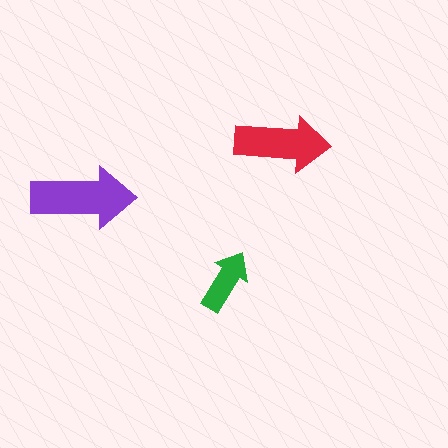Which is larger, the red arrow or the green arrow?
The red one.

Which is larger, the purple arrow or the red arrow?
The purple one.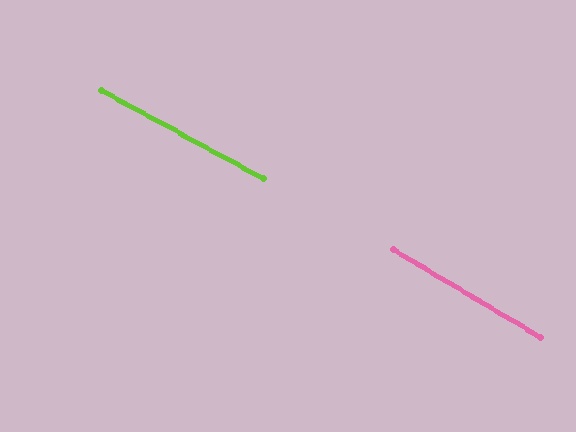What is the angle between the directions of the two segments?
Approximately 2 degrees.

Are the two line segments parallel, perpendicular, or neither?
Parallel — their directions differ by only 1.9°.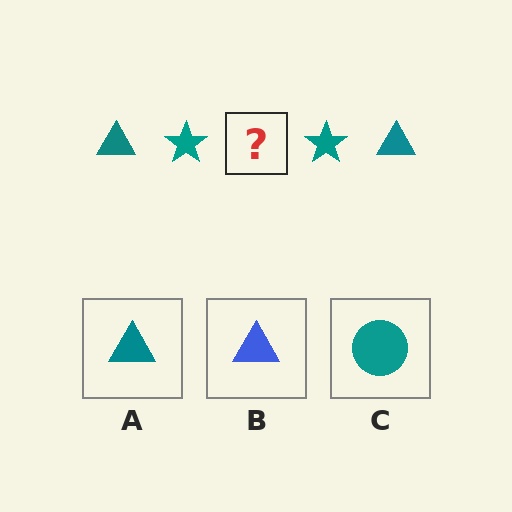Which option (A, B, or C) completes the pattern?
A.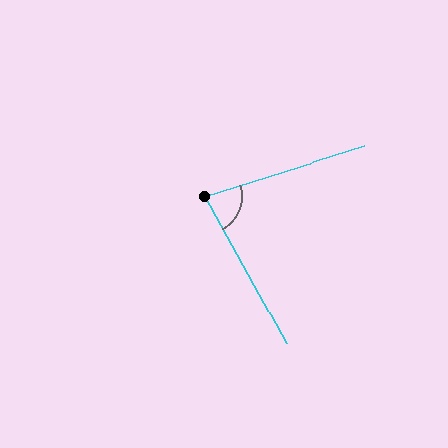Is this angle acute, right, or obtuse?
It is acute.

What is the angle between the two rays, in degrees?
Approximately 78 degrees.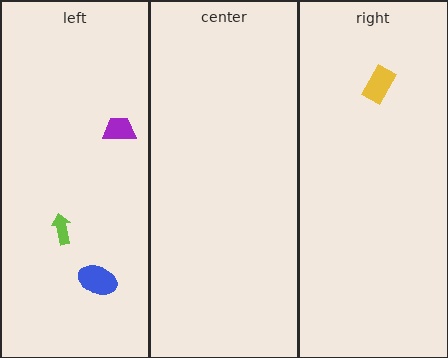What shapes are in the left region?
The purple trapezoid, the blue ellipse, the lime arrow.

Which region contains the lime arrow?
The left region.